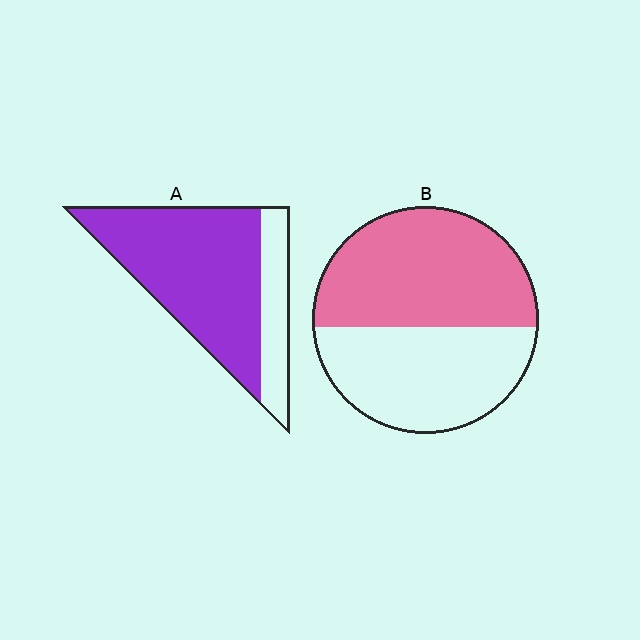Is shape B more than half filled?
Roughly half.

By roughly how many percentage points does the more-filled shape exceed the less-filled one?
By roughly 20 percentage points (A over B).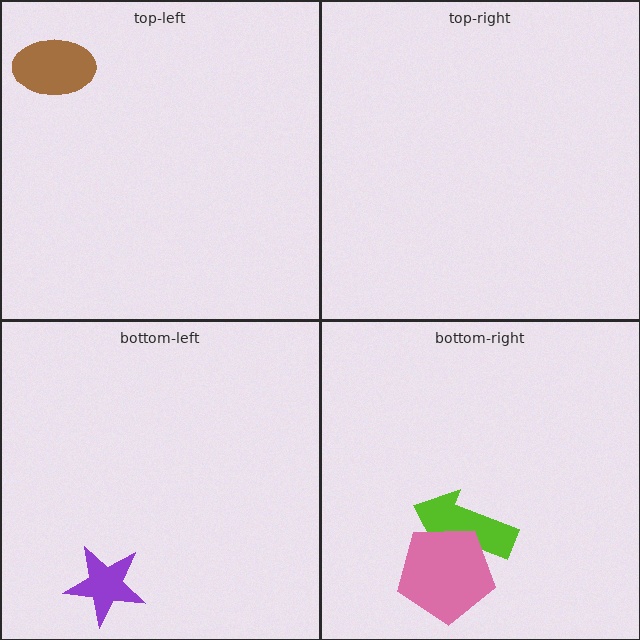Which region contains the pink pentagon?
The bottom-right region.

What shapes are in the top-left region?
The brown ellipse.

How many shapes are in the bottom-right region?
2.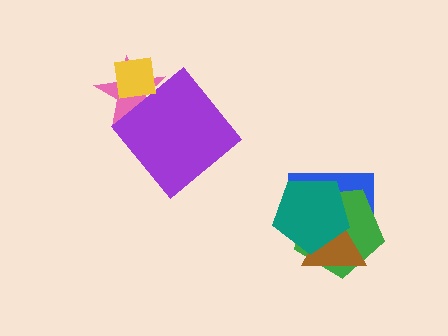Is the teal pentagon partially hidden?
No, no other shape covers it.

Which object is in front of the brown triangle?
The teal pentagon is in front of the brown triangle.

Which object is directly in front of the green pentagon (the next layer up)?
The brown triangle is directly in front of the green pentagon.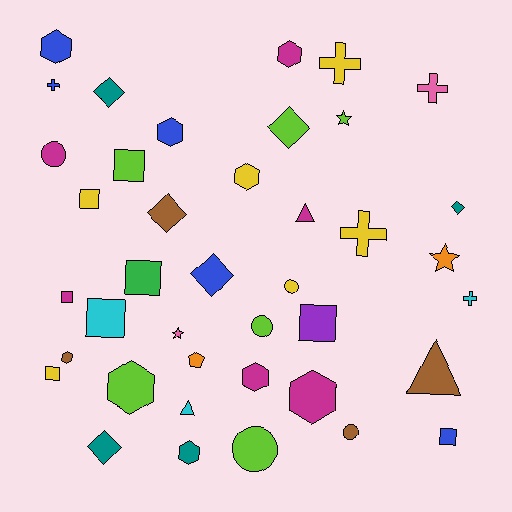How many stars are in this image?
There are 3 stars.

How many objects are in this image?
There are 40 objects.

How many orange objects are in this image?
There are 2 orange objects.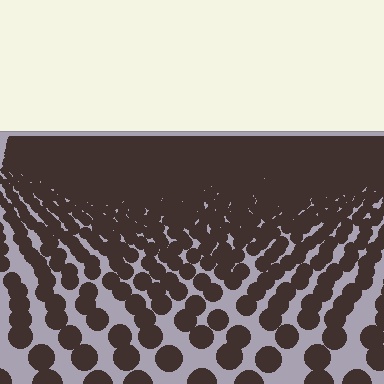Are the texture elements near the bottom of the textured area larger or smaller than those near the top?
Larger. Near the bottom, elements are closer to the viewer and appear at a bigger on-screen size.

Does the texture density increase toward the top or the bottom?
Density increases toward the top.